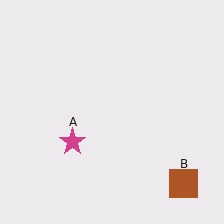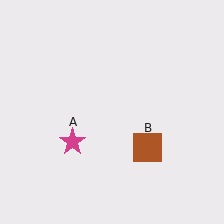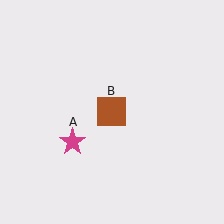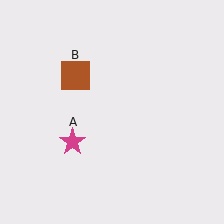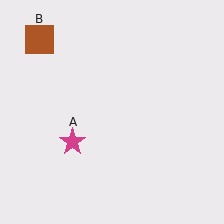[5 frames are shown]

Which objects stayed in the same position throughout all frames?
Magenta star (object A) remained stationary.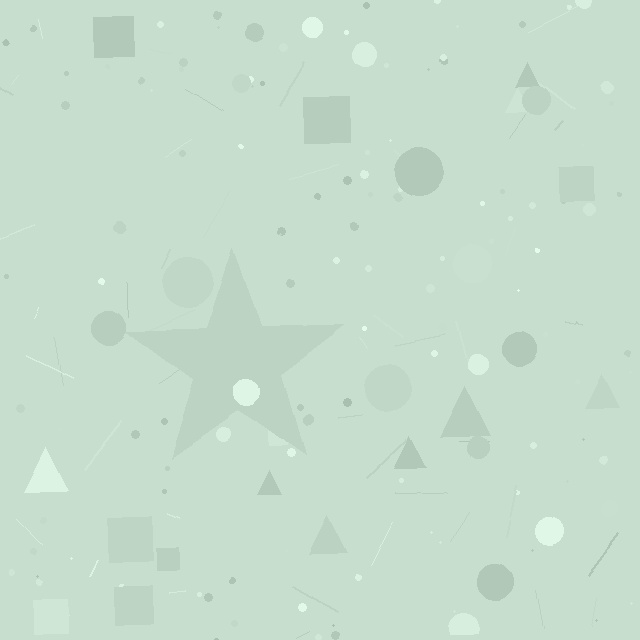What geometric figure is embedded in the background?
A star is embedded in the background.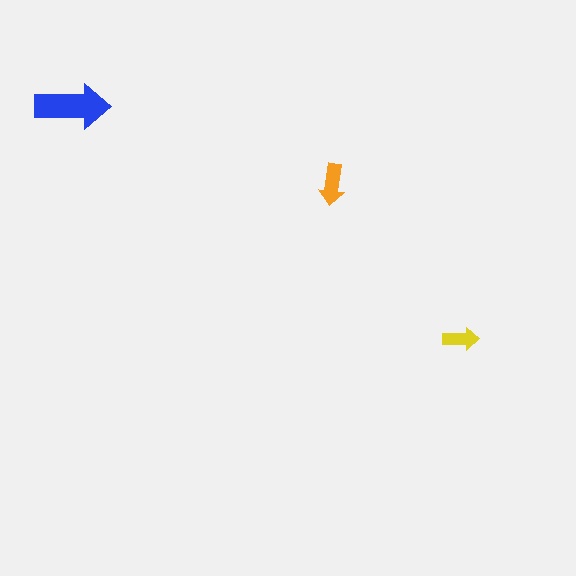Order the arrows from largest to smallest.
the blue one, the orange one, the yellow one.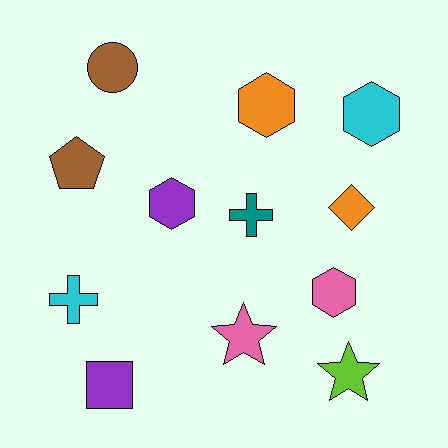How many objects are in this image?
There are 12 objects.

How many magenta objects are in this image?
There are no magenta objects.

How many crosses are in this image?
There are 2 crosses.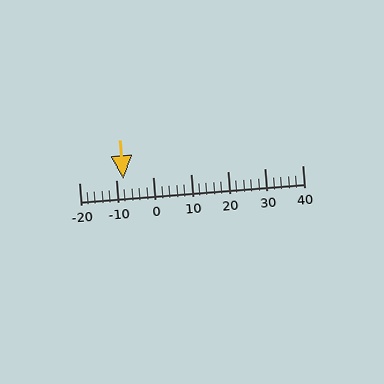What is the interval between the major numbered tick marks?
The major tick marks are spaced 10 units apart.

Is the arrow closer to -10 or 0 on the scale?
The arrow is closer to -10.